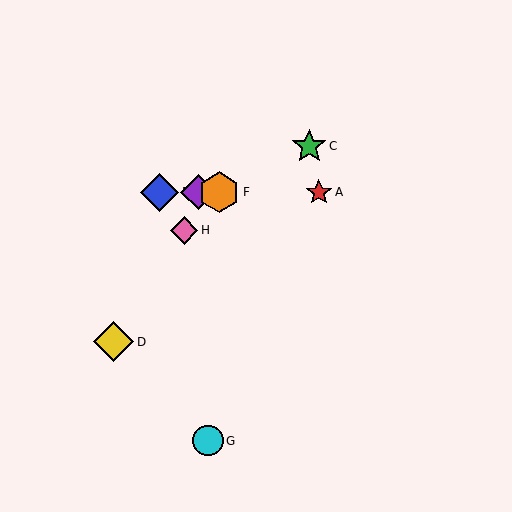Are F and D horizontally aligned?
No, F is at y≈192 and D is at y≈342.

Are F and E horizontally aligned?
Yes, both are at y≈192.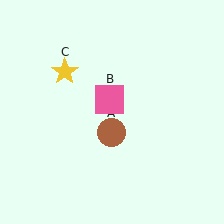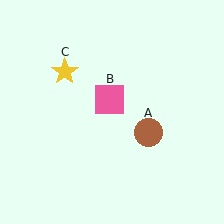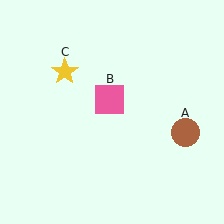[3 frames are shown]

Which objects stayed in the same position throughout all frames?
Pink square (object B) and yellow star (object C) remained stationary.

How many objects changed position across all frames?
1 object changed position: brown circle (object A).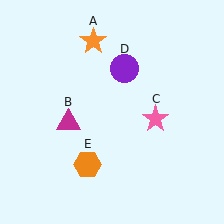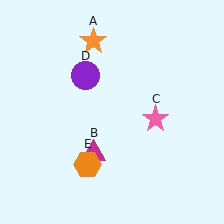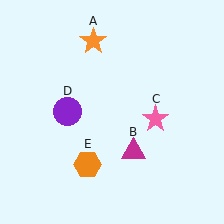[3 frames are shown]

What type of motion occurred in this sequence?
The magenta triangle (object B), purple circle (object D) rotated counterclockwise around the center of the scene.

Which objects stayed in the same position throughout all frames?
Orange star (object A) and pink star (object C) and orange hexagon (object E) remained stationary.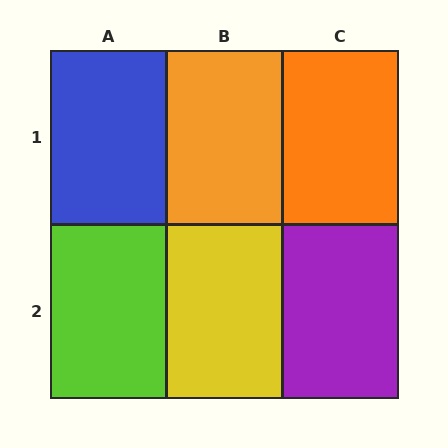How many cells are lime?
1 cell is lime.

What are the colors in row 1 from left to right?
Blue, orange, orange.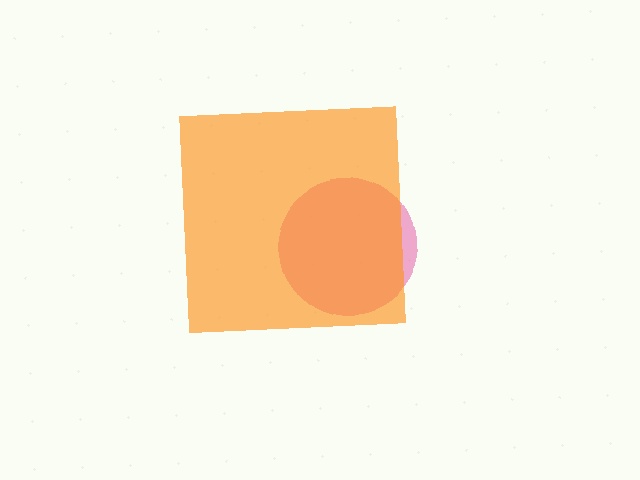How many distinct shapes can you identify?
There are 2 distinct shapes: a pink circle, an orange square.